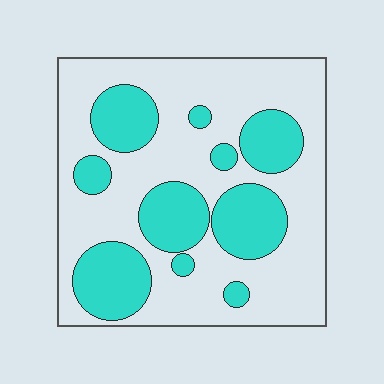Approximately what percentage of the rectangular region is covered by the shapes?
Approximately 35%.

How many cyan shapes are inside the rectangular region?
10.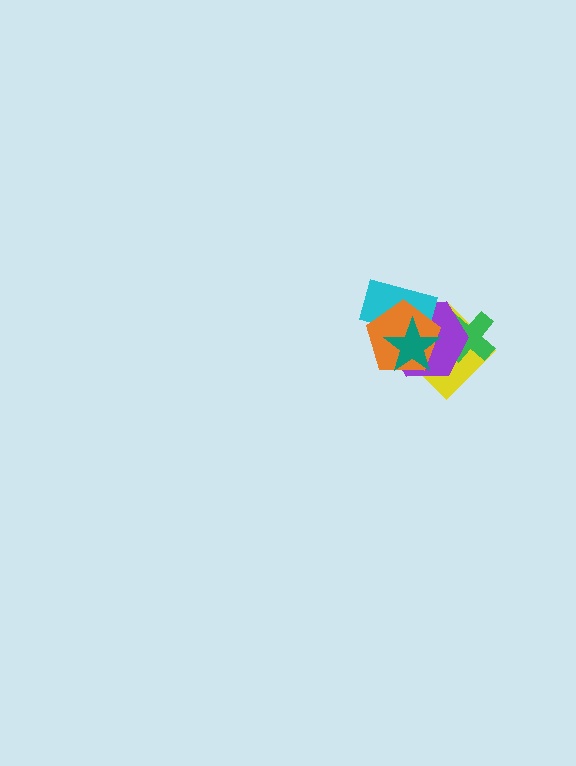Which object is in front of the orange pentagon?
The teal star is in front of the orange pentagon.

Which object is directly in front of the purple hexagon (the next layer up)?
The cyan rectangle is directly in front of the purple hexagon.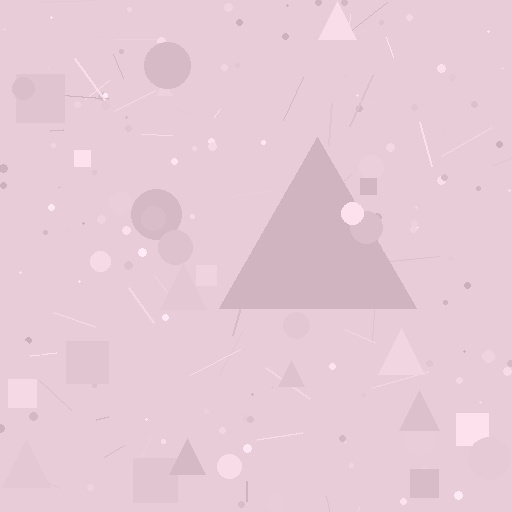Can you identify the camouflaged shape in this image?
The camouflaged shape is a triangle.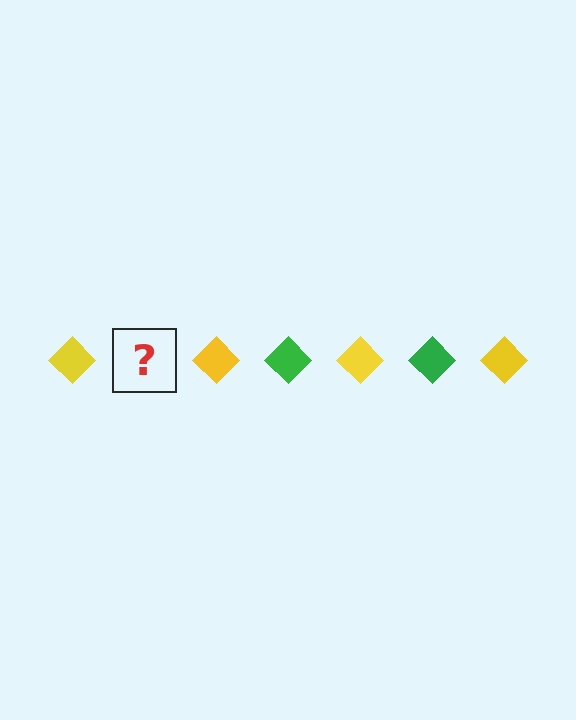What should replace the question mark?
The question mark should be replaced with a green diamond.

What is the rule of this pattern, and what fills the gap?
The rule is that the pattern cycles through yellow, green diamonds. The gap should be filled with a green diamond.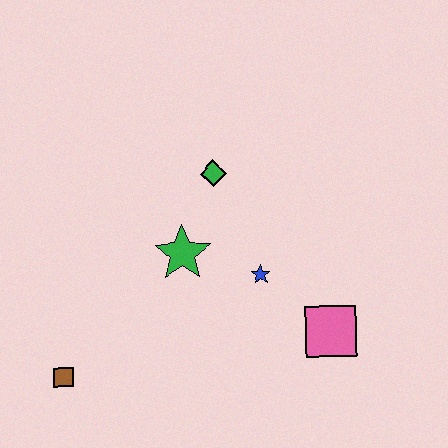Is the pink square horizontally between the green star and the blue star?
No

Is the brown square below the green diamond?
Yes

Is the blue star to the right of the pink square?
No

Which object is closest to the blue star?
The green star is closest to the blue star.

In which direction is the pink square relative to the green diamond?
The pink square is below the green diamond.